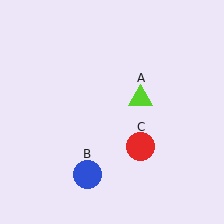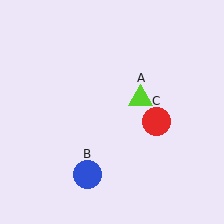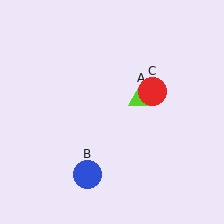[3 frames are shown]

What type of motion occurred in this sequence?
The red circle (object C) rotated counterclockwise around the center of the scene.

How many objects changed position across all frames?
1 object changed position: red circle (object C).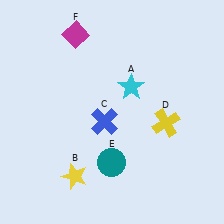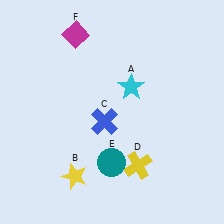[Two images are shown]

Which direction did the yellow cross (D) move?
The yellow cross (D) moved down.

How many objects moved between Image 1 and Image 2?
1 object moved between the two images.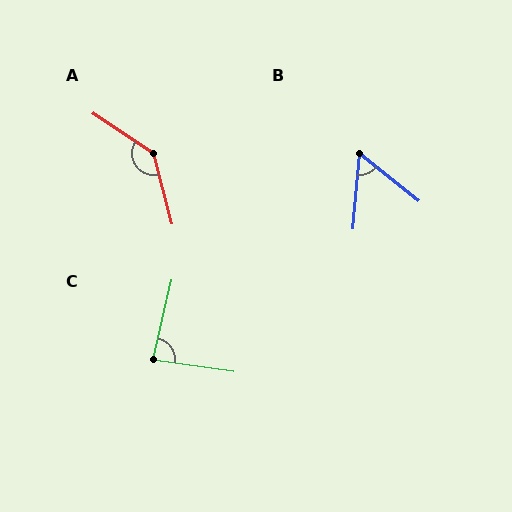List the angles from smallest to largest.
B (56°), C (85°), A (139°).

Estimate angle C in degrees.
Approximately 85 degrees.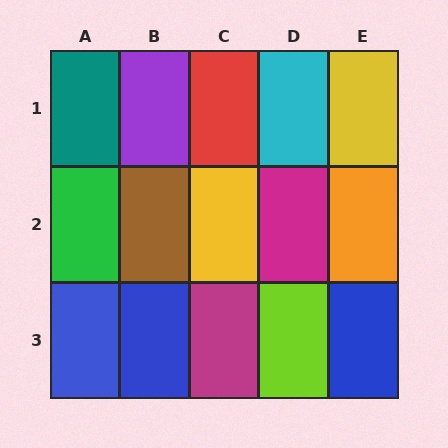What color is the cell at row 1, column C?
Red.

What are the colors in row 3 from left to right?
Blue, blue, magenta, lime, blue.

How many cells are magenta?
2 cells are magenta.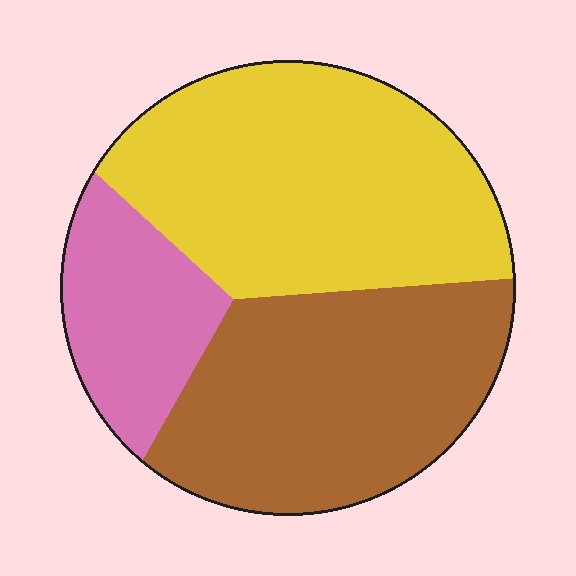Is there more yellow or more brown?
Yellow.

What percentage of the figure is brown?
Brown covers about 40% of the figure.